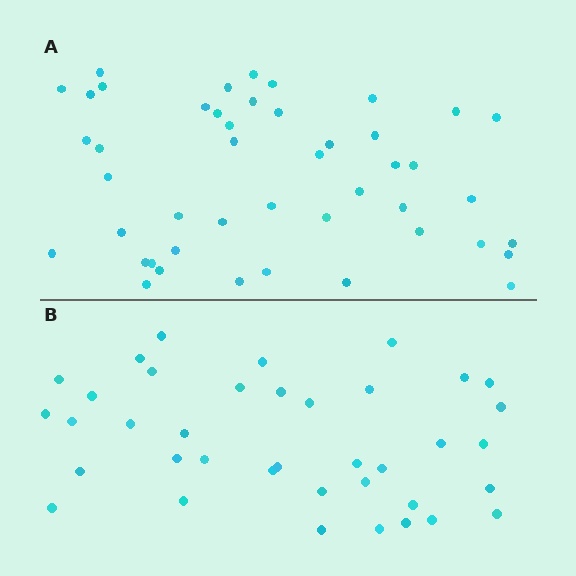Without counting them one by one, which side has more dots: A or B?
Region A (the top region) has more dots.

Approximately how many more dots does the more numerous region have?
Region A has roughly 8 or so more dots than region B.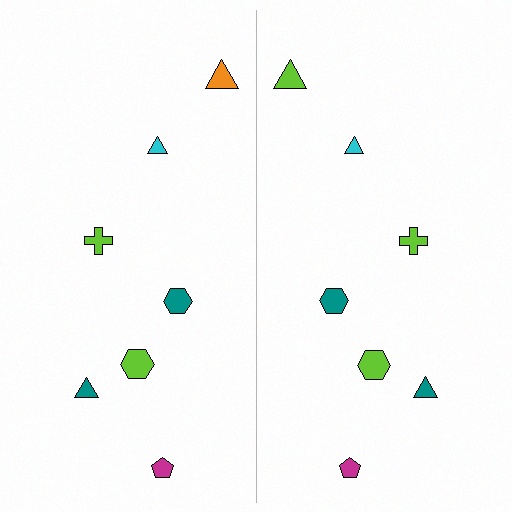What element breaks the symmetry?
The lime triangle on the right side breaks the symmetry — its mirror counterpart is orange.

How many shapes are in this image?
There are 14 shapes in this image.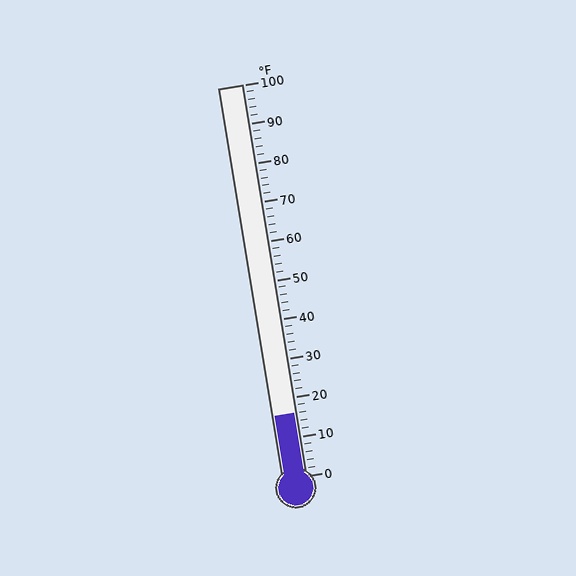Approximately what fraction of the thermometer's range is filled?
The thermometer is filled to approximately 15% of its range.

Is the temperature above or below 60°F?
The temperature is below 60°F.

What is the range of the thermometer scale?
The thermometer scale ranges from 0°F to 100°F.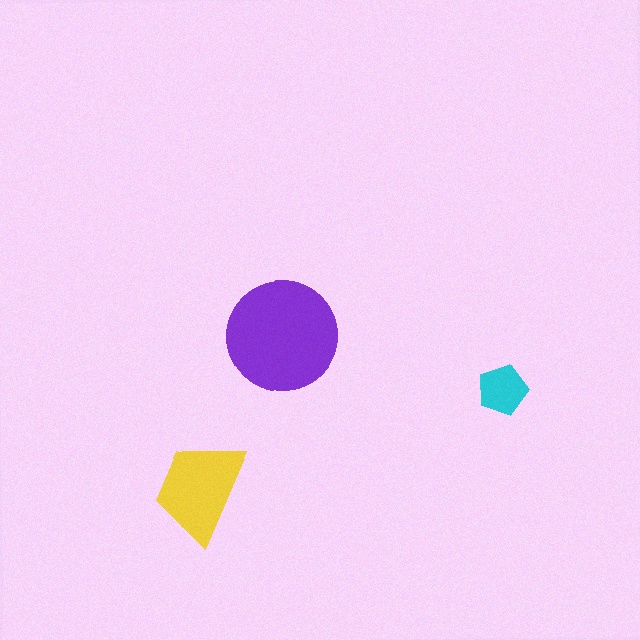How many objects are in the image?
There are 3 objects in the image.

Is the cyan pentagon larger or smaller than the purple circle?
Smaller.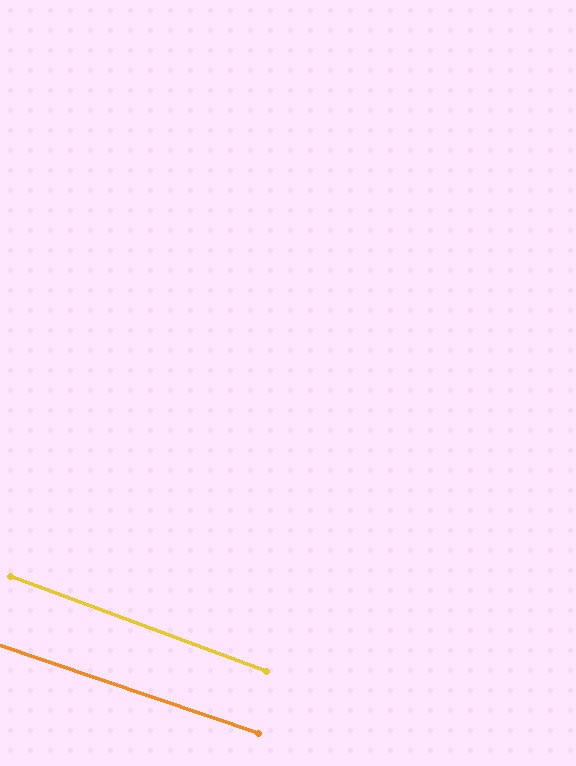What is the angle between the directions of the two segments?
Approximately 2 degrees.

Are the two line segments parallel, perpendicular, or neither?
Parallel — their directions differ by only 1.7°.